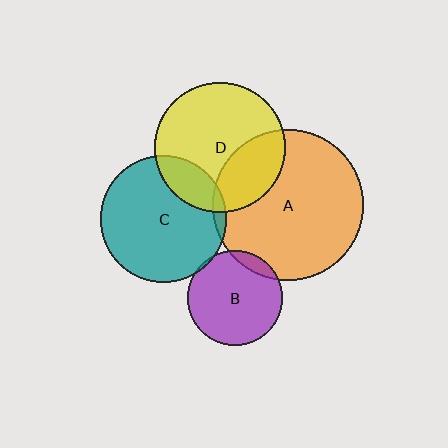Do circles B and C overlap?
Yes.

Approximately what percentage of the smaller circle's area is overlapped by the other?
Approximately 5%.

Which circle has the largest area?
Circle A (orange).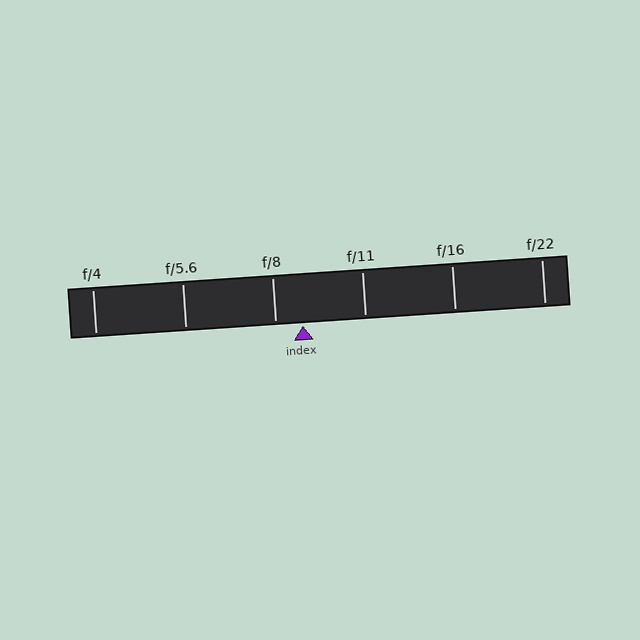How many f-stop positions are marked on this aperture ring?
There are 6 f-stop positions marked.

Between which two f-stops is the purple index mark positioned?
The index mark is between f/8 and f/11.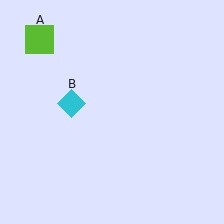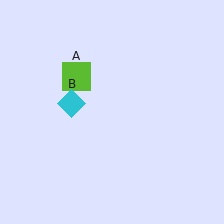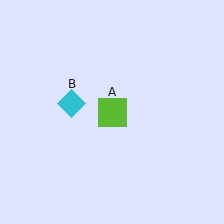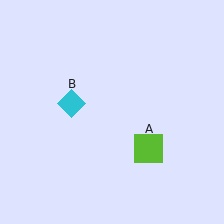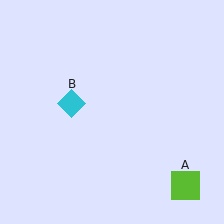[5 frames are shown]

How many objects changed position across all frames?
1 object changed position: lime square (object A).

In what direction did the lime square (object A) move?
The lime square (object A) moved down and to the right.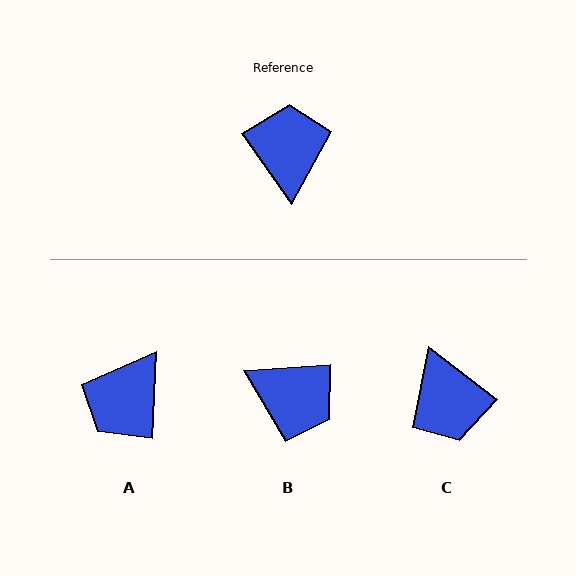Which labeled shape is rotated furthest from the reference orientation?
C, about 163 degrees away.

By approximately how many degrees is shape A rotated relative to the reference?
Approximately 142 degrees counter-clockwise.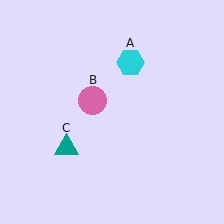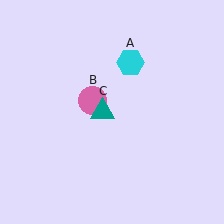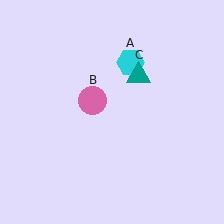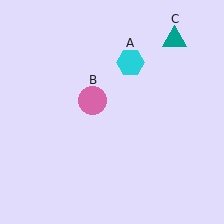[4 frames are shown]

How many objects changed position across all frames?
1 object changed position: teal triangle (object C).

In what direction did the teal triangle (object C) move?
The teal triangle (object C) moved up and to the right.